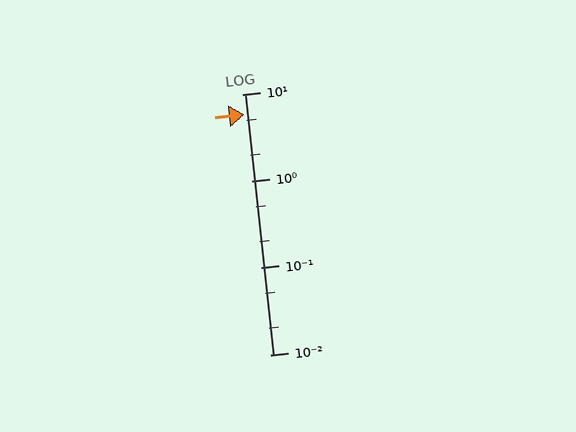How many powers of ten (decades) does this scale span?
The scale spans 3 decades, from 0.01 to 10.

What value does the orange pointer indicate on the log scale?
The pointer indicates approximately 5.9.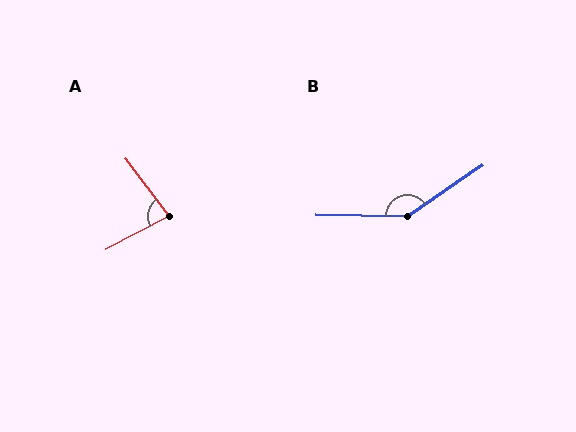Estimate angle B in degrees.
Approximately 145 degrees.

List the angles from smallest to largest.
A (81°), B (145°).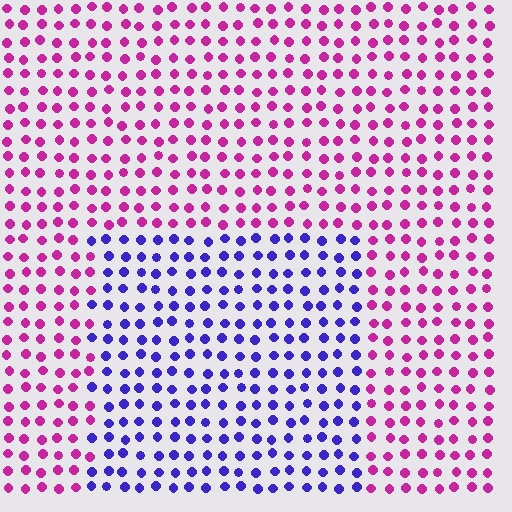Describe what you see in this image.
The image is filled with small magenta elements in a uniform arrangement. A rectangle-shaped region is visible where the elements are tinted to a slightly different hue, forming a subtle color boundary.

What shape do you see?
I see a rectangle.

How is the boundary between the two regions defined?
The boundary is defined purely by a slight shift in hue (about 67 degrees). Spacing, size, and orientation are identical on both sides.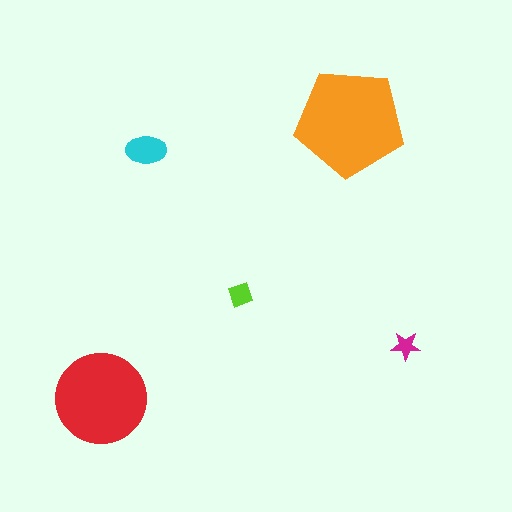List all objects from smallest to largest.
The magenta star, the lime diamond, the cyan ellipse, the red circle, the orange pentagon.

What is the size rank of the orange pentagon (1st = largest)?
1st.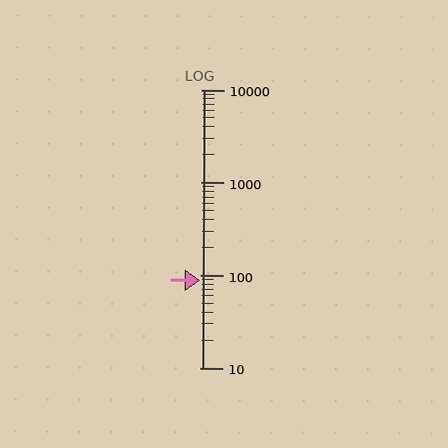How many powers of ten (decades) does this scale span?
The scale spans 3 decades, from 10 to 10000.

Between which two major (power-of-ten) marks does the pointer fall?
The pointer is between 10 and 100.